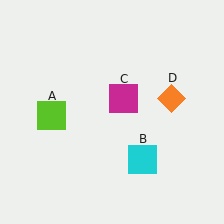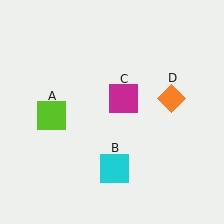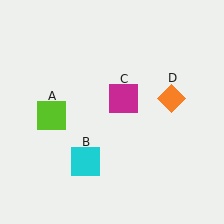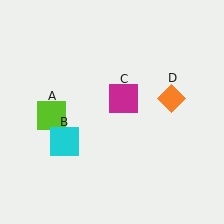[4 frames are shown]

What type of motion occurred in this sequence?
The cyan square (object B) rotated clockwise around the center of the scene.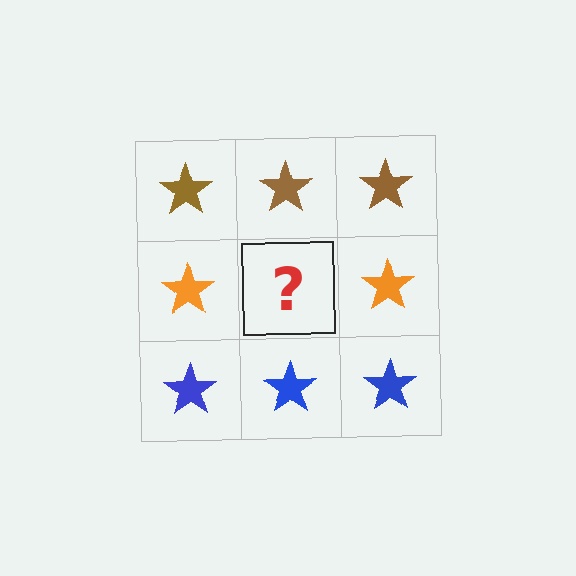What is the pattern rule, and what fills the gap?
The rule is that each row has a consistent color. The gap should be filled with an orange star.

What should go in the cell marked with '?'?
The missing cell should contain an orange star.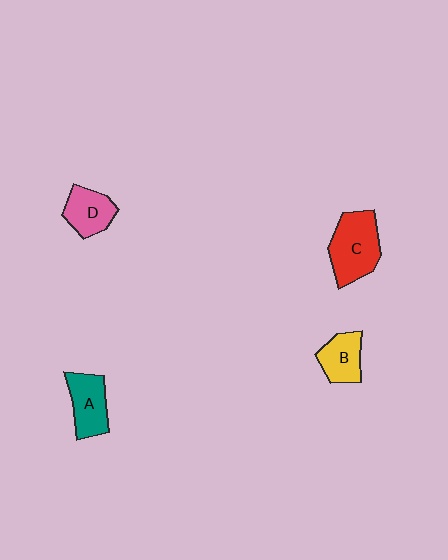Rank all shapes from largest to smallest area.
From largest to smallest: C (red), A (teal), D (pink), B (yellow).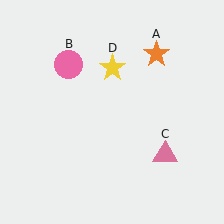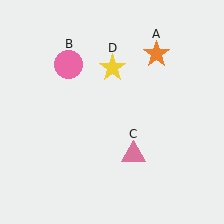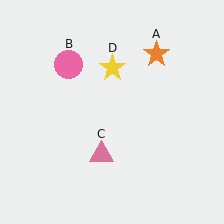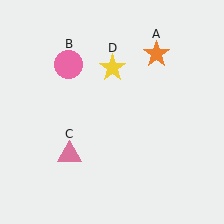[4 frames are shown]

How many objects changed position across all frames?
1 object changed position: pink triangle (object C).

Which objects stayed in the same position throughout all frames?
Orange star (object A) and pink circle (object B) and yellow star (object D) remained stationary.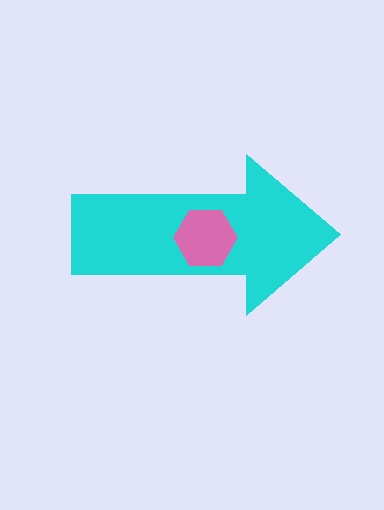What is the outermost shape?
The cyan arrow.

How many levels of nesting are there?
2.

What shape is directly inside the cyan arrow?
The pink hexagon.